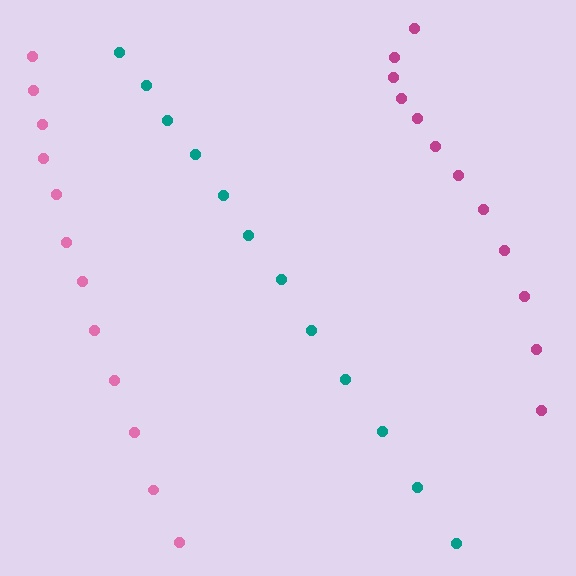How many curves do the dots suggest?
There are 3 distinct paths.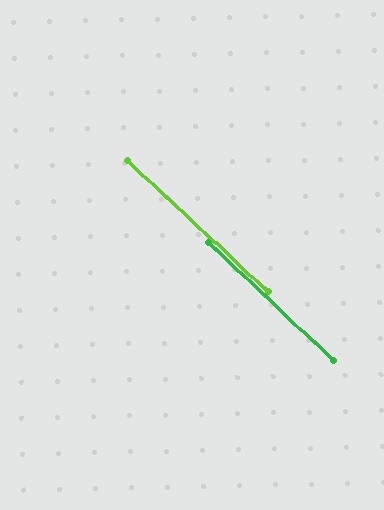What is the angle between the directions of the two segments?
Approximately 0 degrees.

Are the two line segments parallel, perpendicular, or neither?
Parallel — their directions differ by only 0.3°.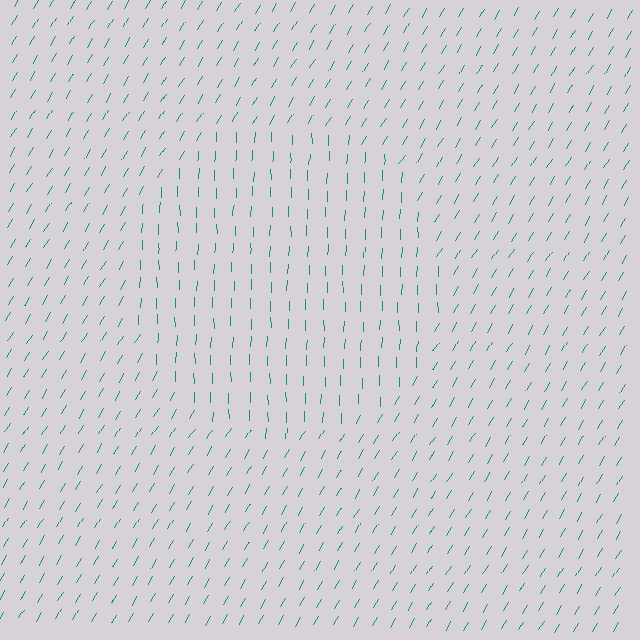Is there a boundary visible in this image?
Yes, there is a texture boundary formed by a change in line orientation.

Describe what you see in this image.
The image is filled with small teal line segments. A circle region in the image has lines oriented differently from the surrounding lines, creating a visible texture boundary.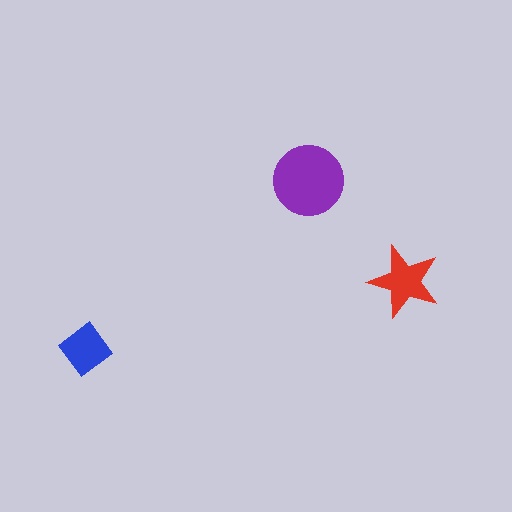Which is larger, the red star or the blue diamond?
The red star.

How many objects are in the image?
There are 3 objects in the image.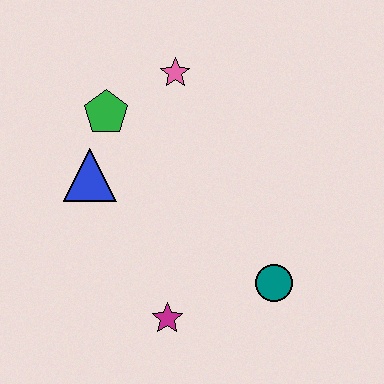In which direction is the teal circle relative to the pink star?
The teal circle is below the pink star.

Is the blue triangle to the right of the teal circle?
No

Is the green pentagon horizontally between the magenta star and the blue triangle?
Yes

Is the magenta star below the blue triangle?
Yes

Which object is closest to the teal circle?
The magenta star is closest to the teal circle.